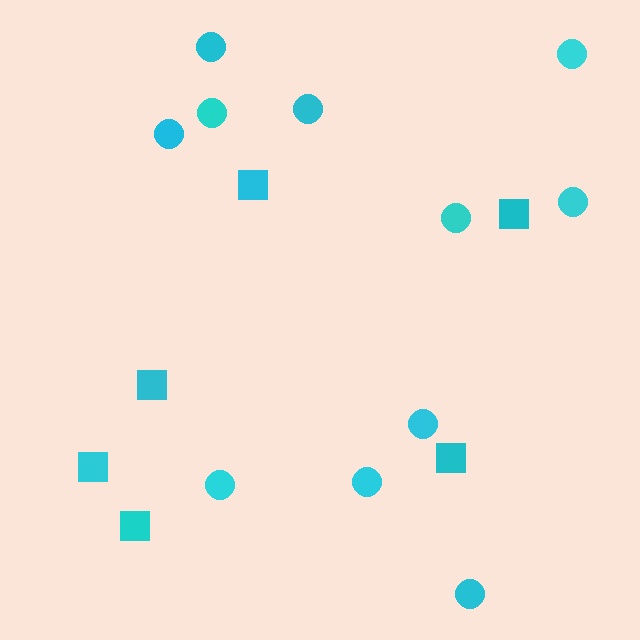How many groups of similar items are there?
There are 2 groups: one group of squares (6) and one group of circles (11).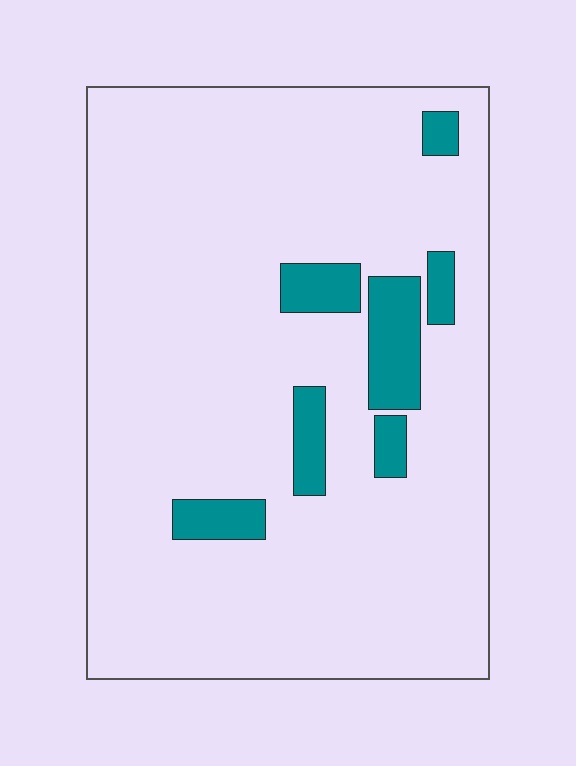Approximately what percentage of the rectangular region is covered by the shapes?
Approximately 10%.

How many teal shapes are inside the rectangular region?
7.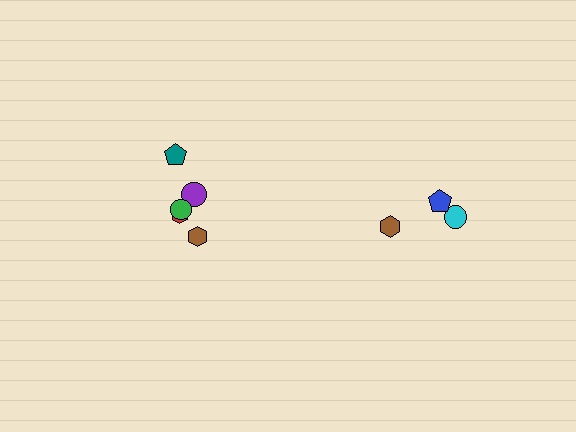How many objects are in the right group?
There are 3 objects.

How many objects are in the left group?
There are 5 objects.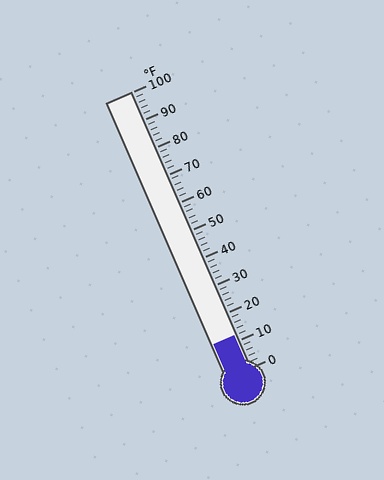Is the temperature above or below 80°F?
The temperature is below 80°F.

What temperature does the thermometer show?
The thermometer shows approximately 12°F.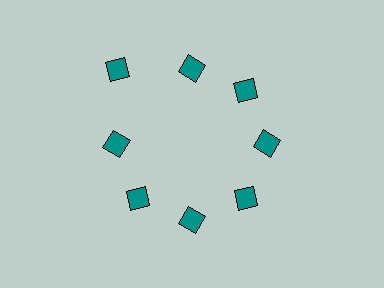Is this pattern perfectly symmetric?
No. The 8 teal diamonds are arranged in a ring, but one element near the 10 o'clock position is pushed outward from the center, breaking the 8-fold rotational symmetry.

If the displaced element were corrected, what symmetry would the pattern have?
It would have 8-fold rotational symmetry — the pattern would map onto itself every 45 degrees.